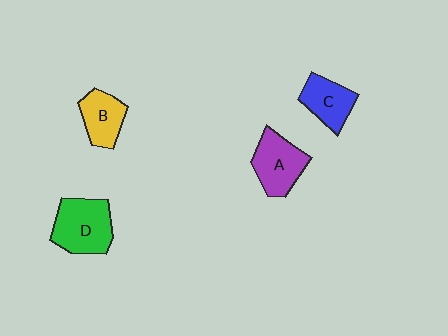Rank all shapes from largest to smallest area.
From largest to smallest: D (green), A (purple), C (blue), B (yellow).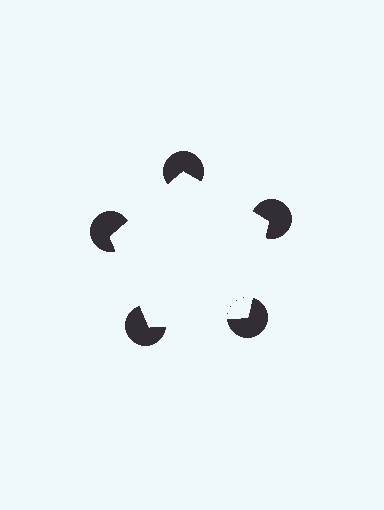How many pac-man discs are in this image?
There are 5 — one at each vertex of the illusory pentagon.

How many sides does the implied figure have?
5 sides.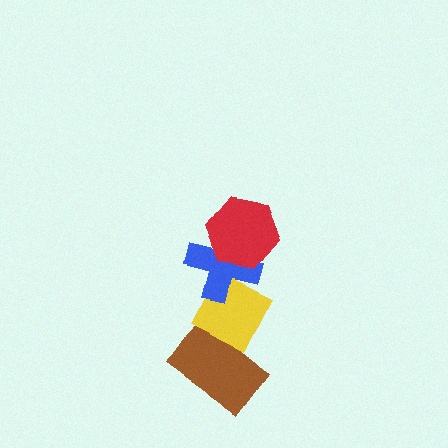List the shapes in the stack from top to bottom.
From top to bottom: the red hexagon, the blue cross, the yellow diamond, the brown rectangle.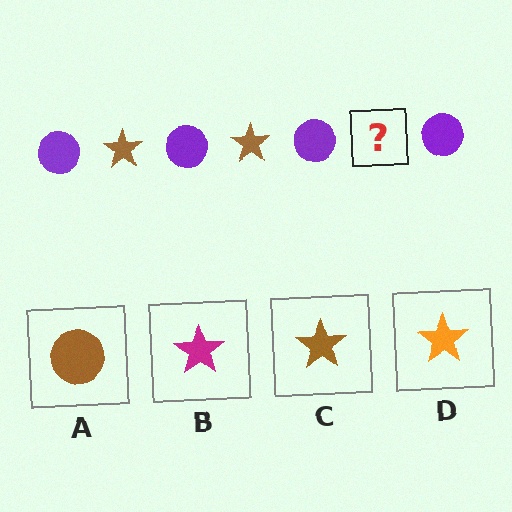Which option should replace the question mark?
Option C.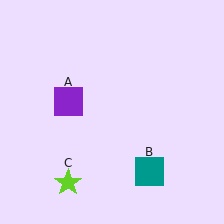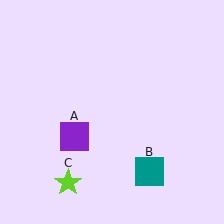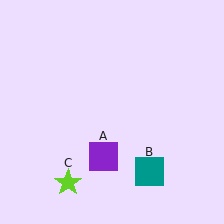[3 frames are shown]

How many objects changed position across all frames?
1 object changed position: purple square (object A).